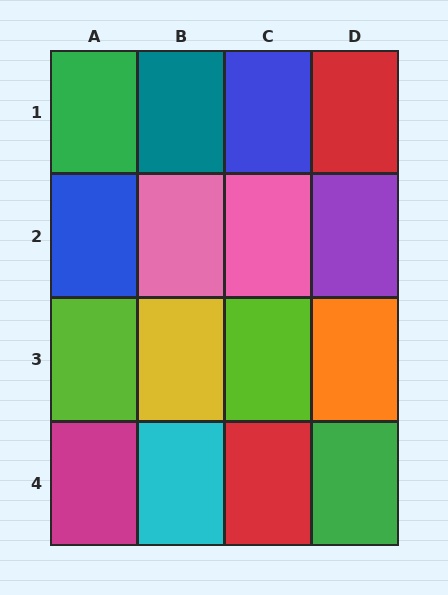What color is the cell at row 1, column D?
Red.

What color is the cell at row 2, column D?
Purple.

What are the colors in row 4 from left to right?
Magenta, cyan, red, green.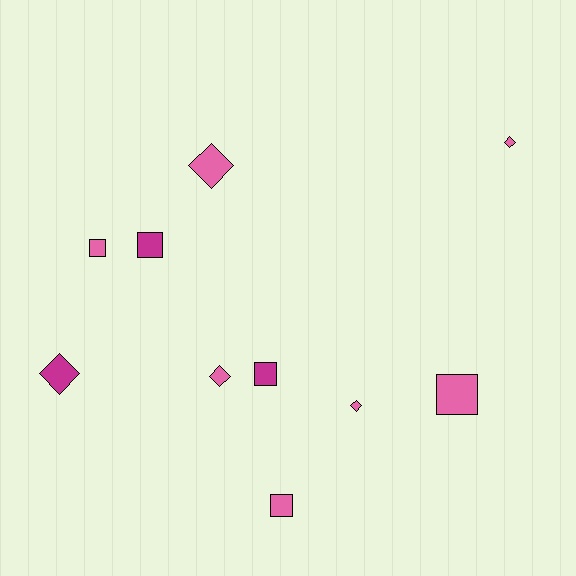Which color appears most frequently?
Pink, with 7 objects.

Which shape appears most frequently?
Diamond, with 5 objects.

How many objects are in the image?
There are 10 objects.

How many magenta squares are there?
There are 2 magenta squares.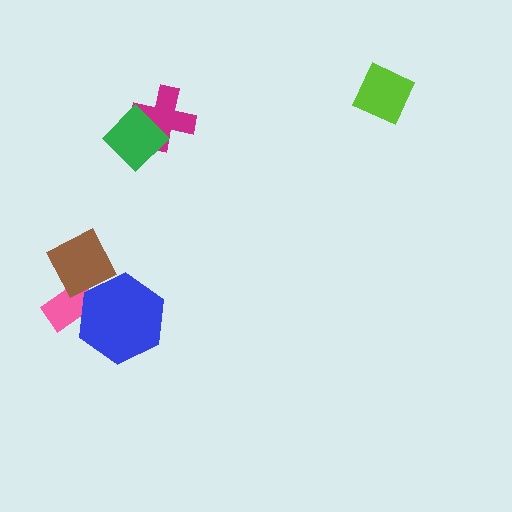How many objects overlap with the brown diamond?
2 objects overlap with the brown diamond.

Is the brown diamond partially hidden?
Yes, it is partially covered by another shape.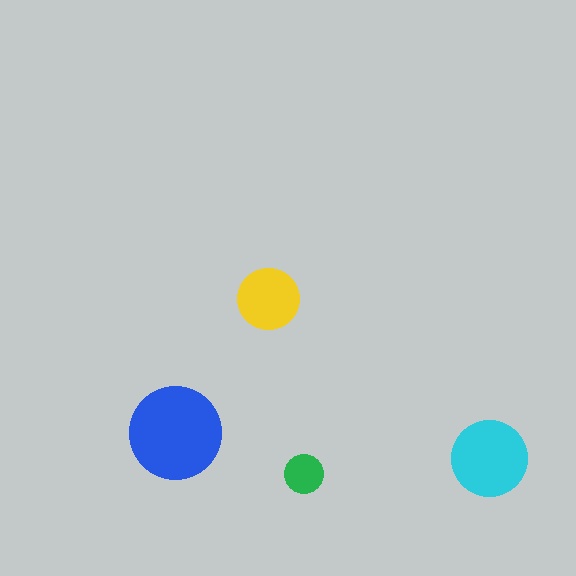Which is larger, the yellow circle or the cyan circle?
The cyan one.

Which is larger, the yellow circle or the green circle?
The yellow one.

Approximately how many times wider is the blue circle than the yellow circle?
About 1.5 times wider.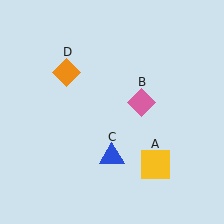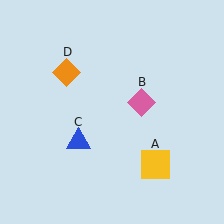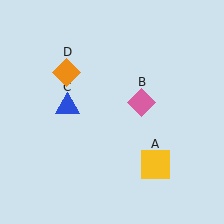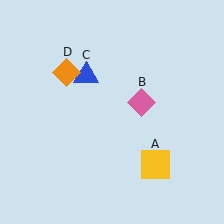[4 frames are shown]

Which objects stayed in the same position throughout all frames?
Yellow square (object A) and pink diamond (object B) and orange diamond (object D) remained stationary.